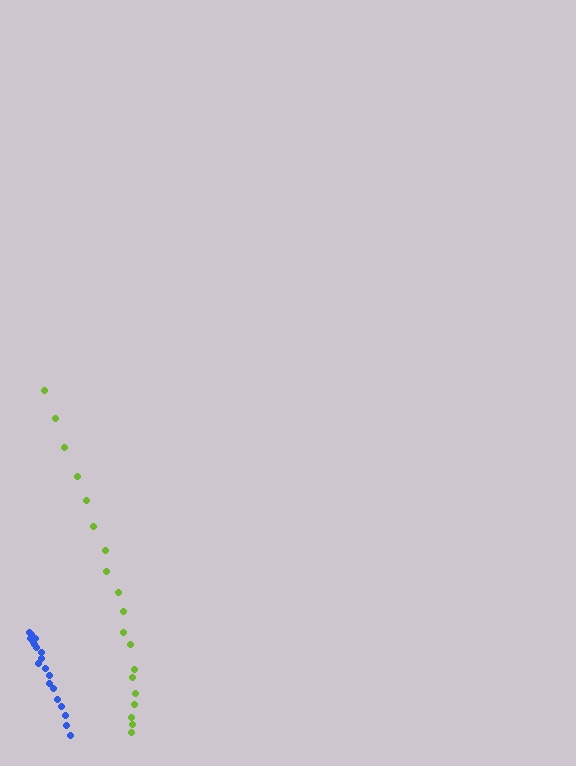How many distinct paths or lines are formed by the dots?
There are 2 distinct paths.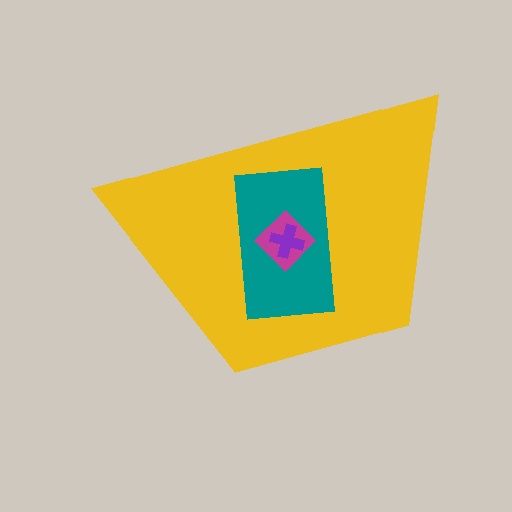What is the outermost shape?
The yellow trapezoid.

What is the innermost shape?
The purple cross.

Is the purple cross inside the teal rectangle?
Yes.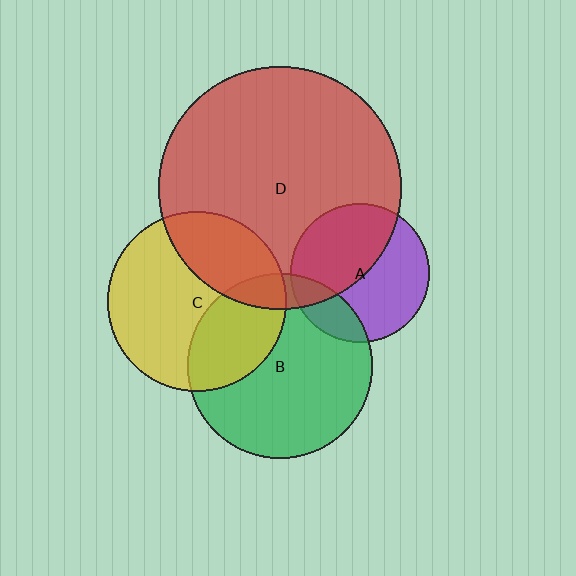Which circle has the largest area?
Circle D (red).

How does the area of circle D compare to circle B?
Approximately 1.7 times.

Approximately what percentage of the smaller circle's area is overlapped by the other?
Approximately 30%.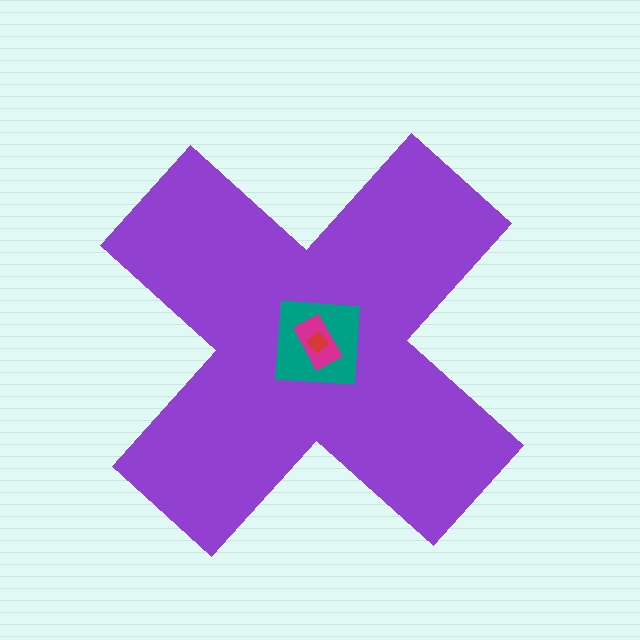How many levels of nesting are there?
4.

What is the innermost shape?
The red diamond.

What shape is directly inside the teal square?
The magenta rectangle.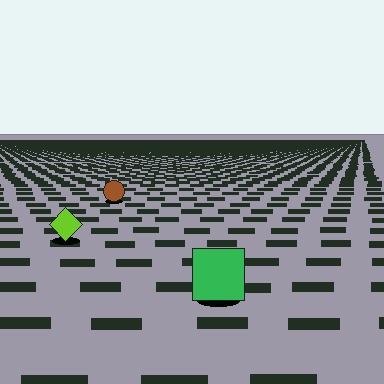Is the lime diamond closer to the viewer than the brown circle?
Yes. The lime diamond is closer — you can tell from the texture gradient: the ground texture is coarser near it.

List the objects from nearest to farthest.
From nearest to farthest: the green square, the lime diamond, the brown circle.